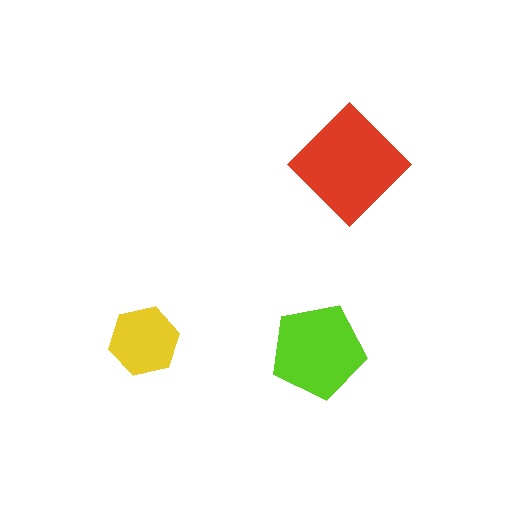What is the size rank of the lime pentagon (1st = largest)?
2nd.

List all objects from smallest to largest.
The yellow hexagon, the lime pentagon, the red diamond.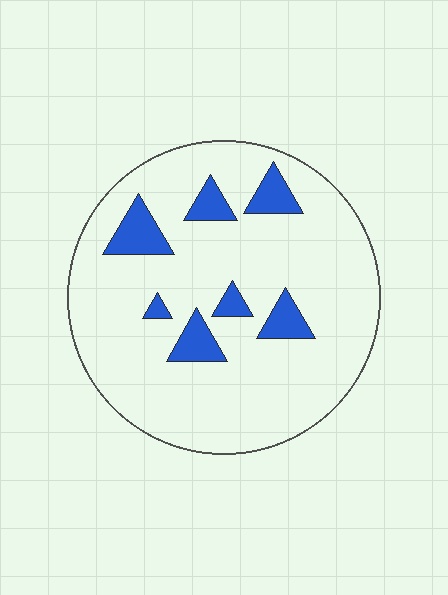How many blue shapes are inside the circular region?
7.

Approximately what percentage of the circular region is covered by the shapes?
Approximately 15%.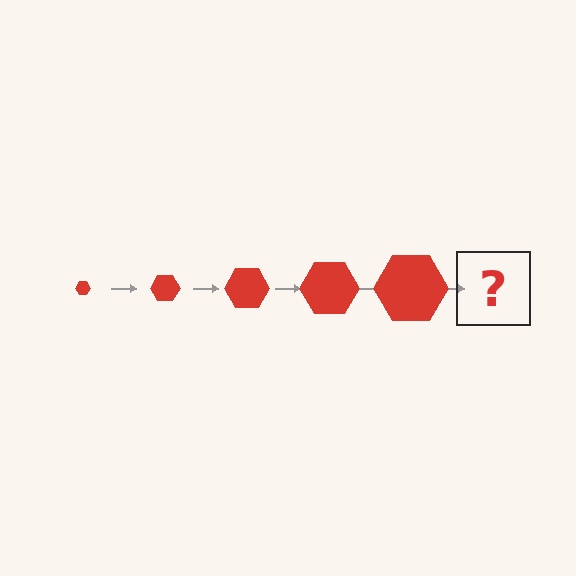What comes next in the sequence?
The next element should be a red hexagon, larger than the previous one.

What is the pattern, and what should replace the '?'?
The pattern is that the hexagon gets progressively larger each step. The '?' should be a red hexagon, larger than the previous one.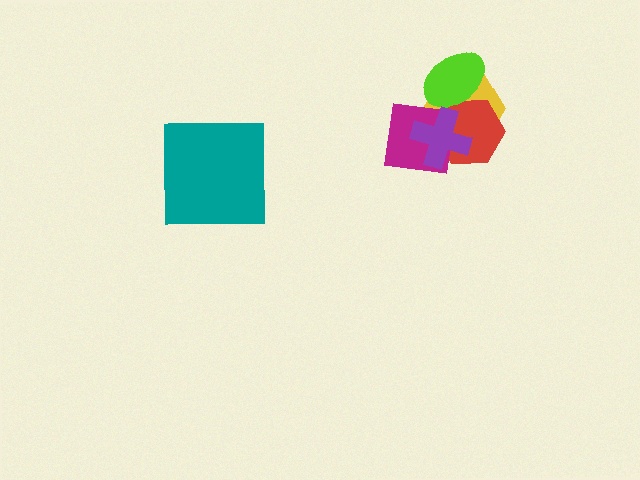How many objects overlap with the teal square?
0 objects overlap with the teal square.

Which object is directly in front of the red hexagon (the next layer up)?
The lime ellipse is directly in front of the red hexagon.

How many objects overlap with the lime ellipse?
3 objects overlap with the lime ellipse.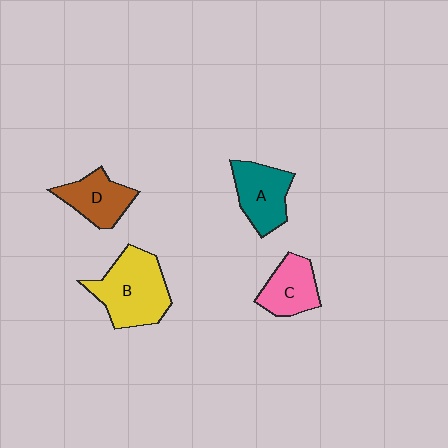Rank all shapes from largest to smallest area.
From largest to smallest: B (yellow), A (teal), C (pink), D (brown).